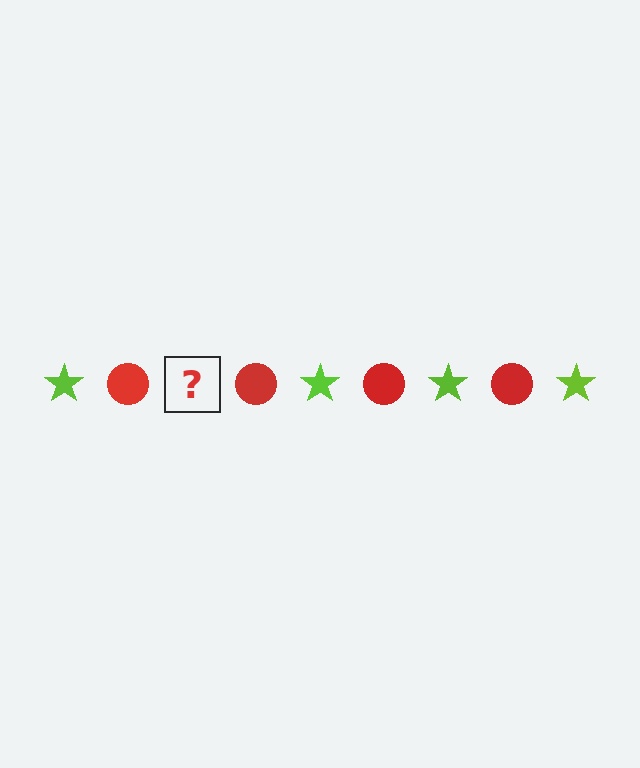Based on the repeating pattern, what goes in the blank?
The blank should be a lime star.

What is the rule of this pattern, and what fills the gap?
The rule is that the pattern alternates between lime star and red circle. The gap should be filled with a lime star.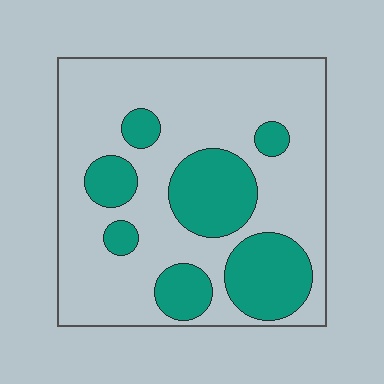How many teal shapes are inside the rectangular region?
7.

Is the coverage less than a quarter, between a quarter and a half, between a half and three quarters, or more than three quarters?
Between a quarter and a half.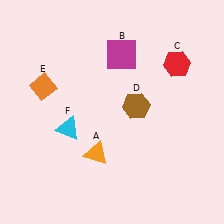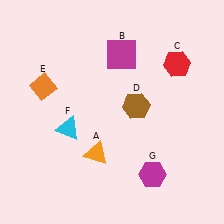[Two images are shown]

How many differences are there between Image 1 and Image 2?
There is 1 difference between the two images.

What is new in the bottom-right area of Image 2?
A magenta hexagon (G) was added in the bottom-right area of Image 2.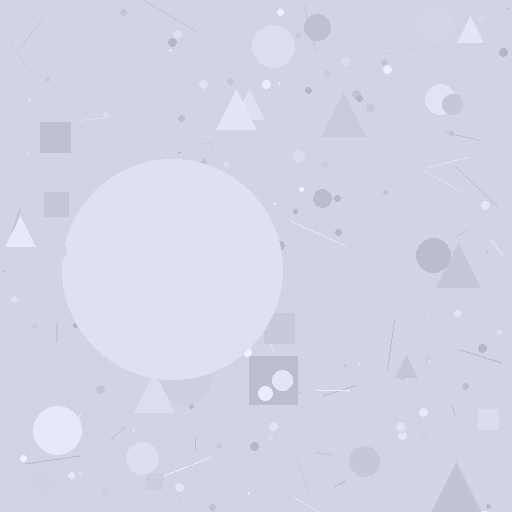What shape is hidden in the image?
A circle is hidden in the image.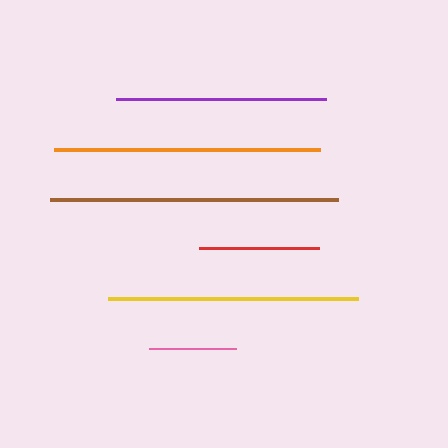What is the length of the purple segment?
The purple segment is approximately 210 pixels long.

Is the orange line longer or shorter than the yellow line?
The orange line is longer than the yellow line.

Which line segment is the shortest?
The pink line is the shortest at approximately 87 pixels.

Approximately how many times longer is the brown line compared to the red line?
The brown line is approximately 2.4 times the length of the red line.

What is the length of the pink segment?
The pink segment is approximately 87 pixels long.